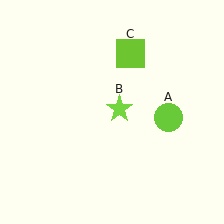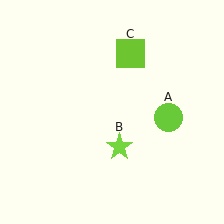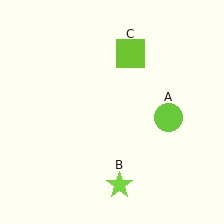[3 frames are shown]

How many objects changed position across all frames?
1 object changed position: lime star (object B).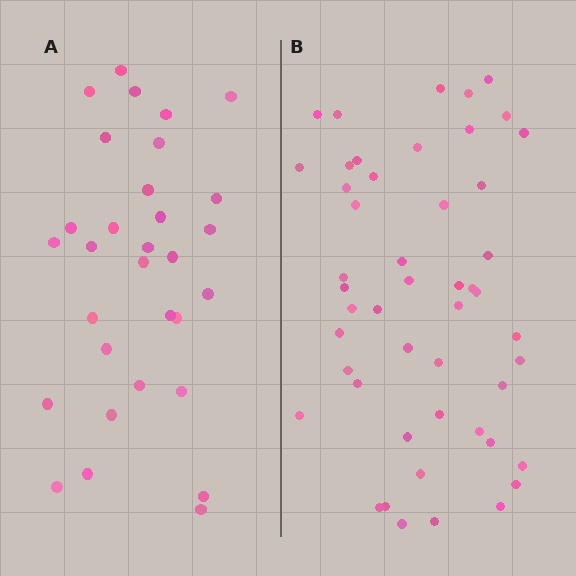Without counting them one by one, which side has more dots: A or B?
Region B (the right region) has more dots.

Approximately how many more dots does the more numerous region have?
Region B has approximately 20 more dots than region A.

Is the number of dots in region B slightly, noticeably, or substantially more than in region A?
Region B has substantially more. The ratio is roughly 1.6 to 1.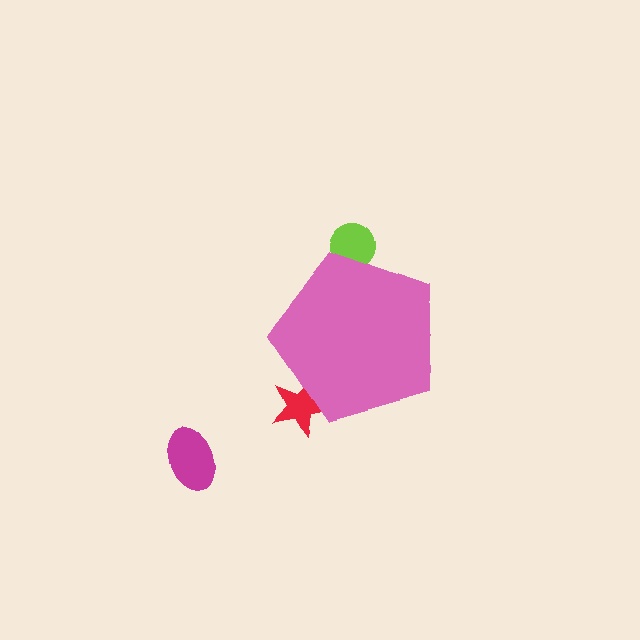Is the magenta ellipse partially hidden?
No, the magenta ellipse is fully visible.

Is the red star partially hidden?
Yes, the red star is partially hidden behind the pink pentagon.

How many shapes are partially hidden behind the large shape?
2 shapes are partially hidden.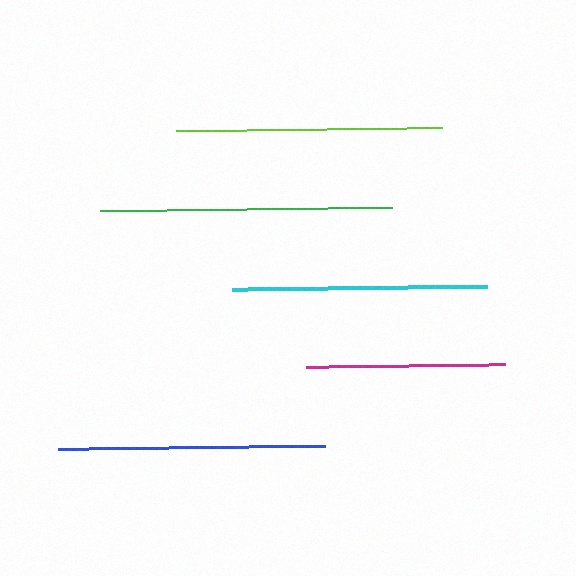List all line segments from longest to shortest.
From longest to shortest: green, lime, blue, cyan, magenta.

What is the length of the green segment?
The green segment is approximately 293 pixels long.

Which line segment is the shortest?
The magenta line is the shortest at approximately 200 pixels.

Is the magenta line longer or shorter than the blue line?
The blue line is longer than the magenta line.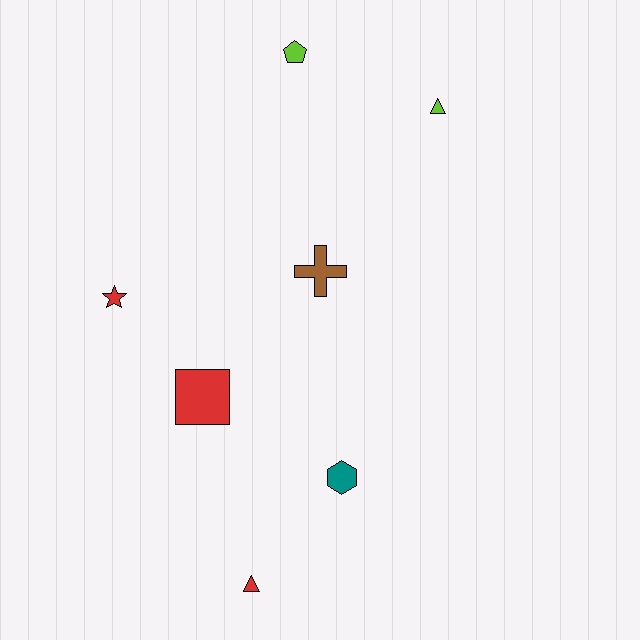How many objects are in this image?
There are 7 objects.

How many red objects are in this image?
There are 3 red objects.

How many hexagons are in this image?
There is 1 hexagon.